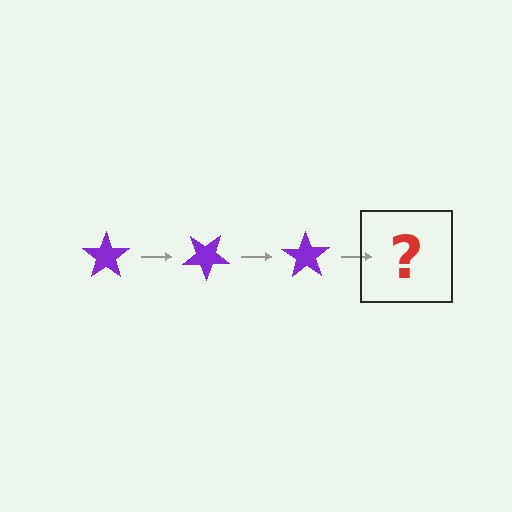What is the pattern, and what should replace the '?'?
The pattern is that the star rotates 35 degrees each step. The '?' should be a purple star rotated 105 degrees.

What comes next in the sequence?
The next element should be a purple star rotated 105 degrees.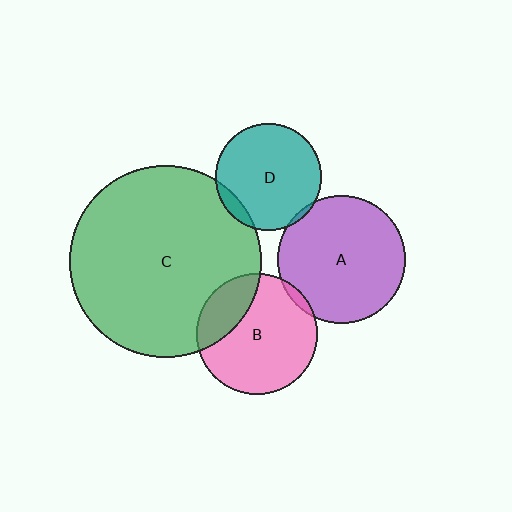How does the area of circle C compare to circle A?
Approximately 2.2 times.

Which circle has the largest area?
Circle C (green).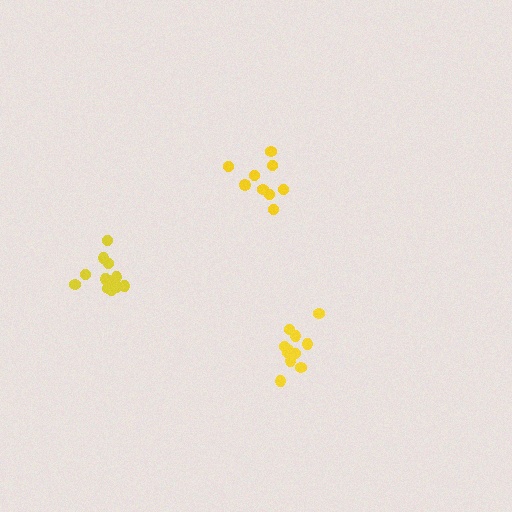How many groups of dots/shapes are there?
There are 3 groups.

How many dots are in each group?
Group 1: 11 dots, Group 2: 9 dots, Group 3: 13 dots (33 total).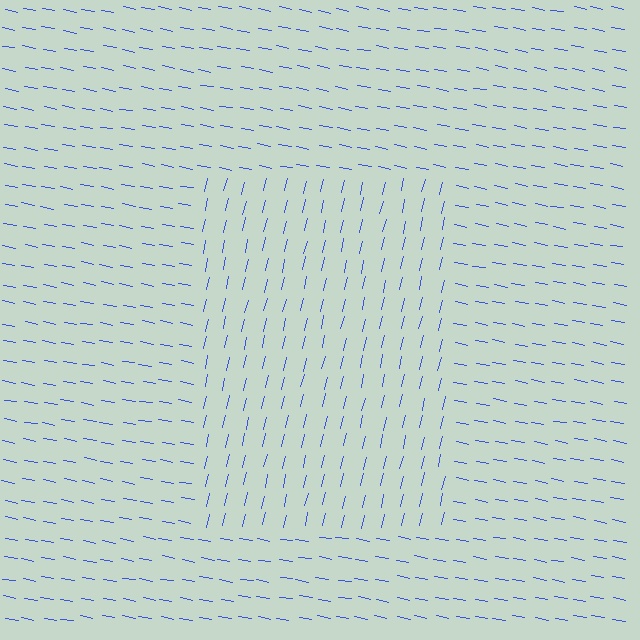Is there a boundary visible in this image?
Yes, there is a texture boundary formed by a change in line orientation.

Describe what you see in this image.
The image is filled with small blue line segments. A rectangle region in the image has lines oriented differently from the surrounding lines, creating a visible texture boundary.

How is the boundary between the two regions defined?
The boundary is defined purely by a change in line orientation (approximately 87 degrees difference). All lines are the same color and thickness.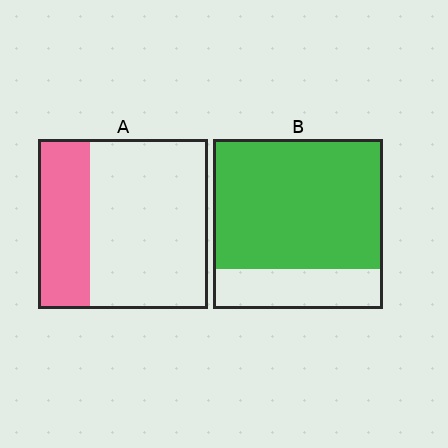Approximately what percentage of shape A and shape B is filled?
A is approximately 30% and B is approximately 75%.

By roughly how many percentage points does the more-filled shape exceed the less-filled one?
By roughly 45 percentage points (B over A).